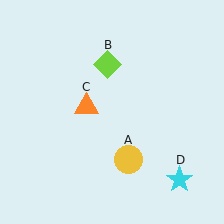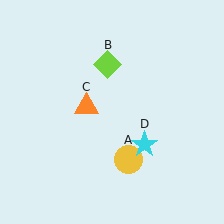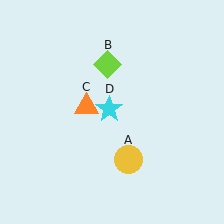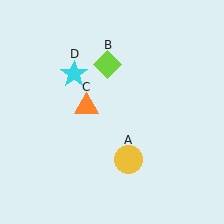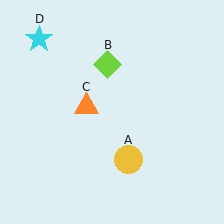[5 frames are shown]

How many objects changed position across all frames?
1 object changed position: cyan star (object D).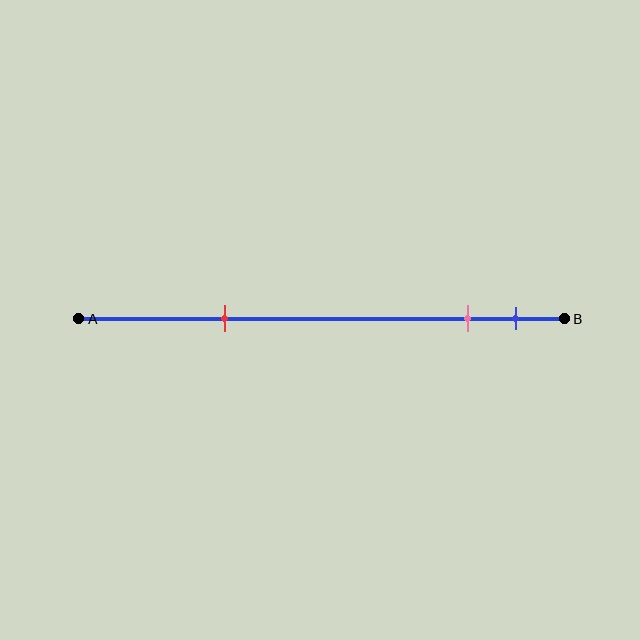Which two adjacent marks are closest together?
The pink and blue marks are the closest adjacent pair.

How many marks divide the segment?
There are 3 marks dividing the segment.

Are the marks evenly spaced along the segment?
No, the marks are not evenly spaced.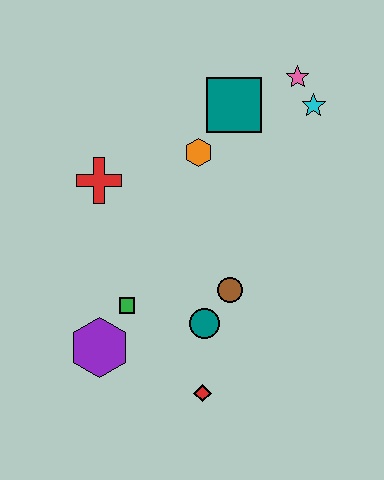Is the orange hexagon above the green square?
Yes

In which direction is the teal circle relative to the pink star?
The teal circle is below the pink star.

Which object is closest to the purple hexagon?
The green square is closest to the purple hexagon.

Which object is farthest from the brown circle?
The pink star is farthest from the brown circle.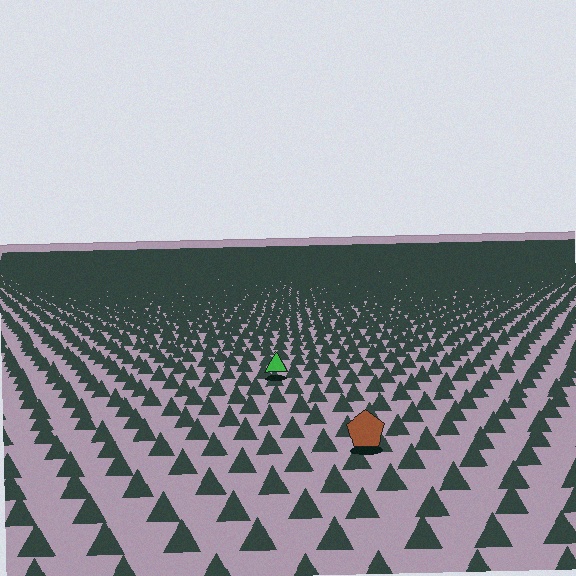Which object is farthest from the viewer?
The green triangle is farthest from the viewer. It appears smaller and the ground texture around it is denser.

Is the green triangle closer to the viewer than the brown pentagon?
No. The brown pentagon is closer — you can tell from the texture gradient: the ground texture is coarser near it.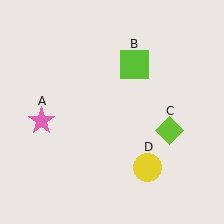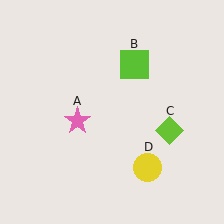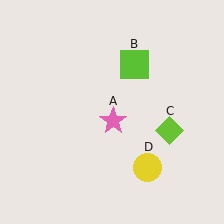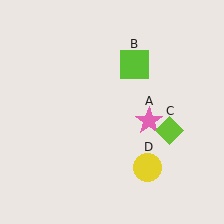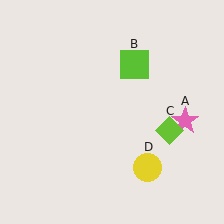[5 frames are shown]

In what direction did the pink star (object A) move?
The pink star (object A) moved right.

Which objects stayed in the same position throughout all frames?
Lime square (object B) and lime diamond (object C) and yellow circle (object D) remained stationary.